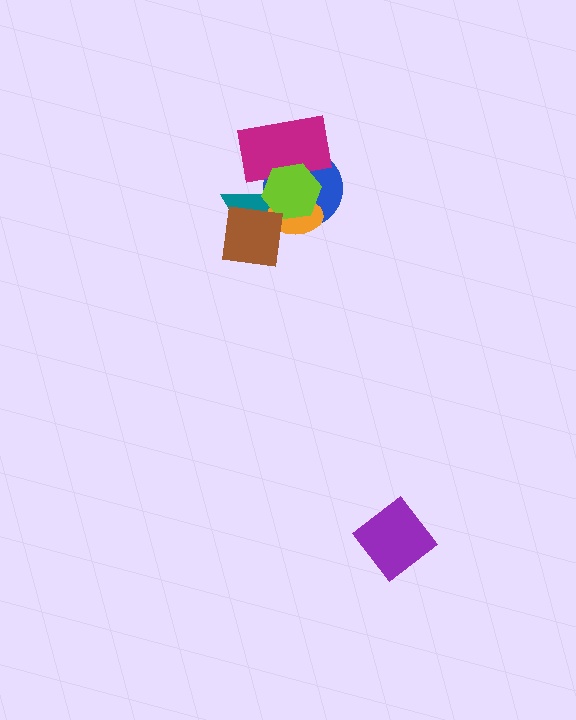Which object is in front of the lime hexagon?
The brown square is in front of the lime hexagon.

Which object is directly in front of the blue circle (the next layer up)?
The teal triangle is directly in front of the blue circle.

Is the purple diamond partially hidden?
No, no other shape covers it.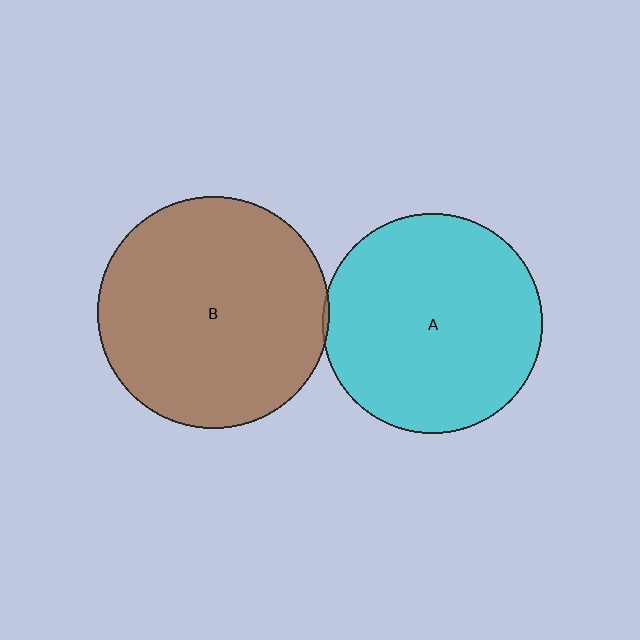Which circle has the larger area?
Circle B (brown).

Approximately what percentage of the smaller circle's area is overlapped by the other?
Approximately 5%.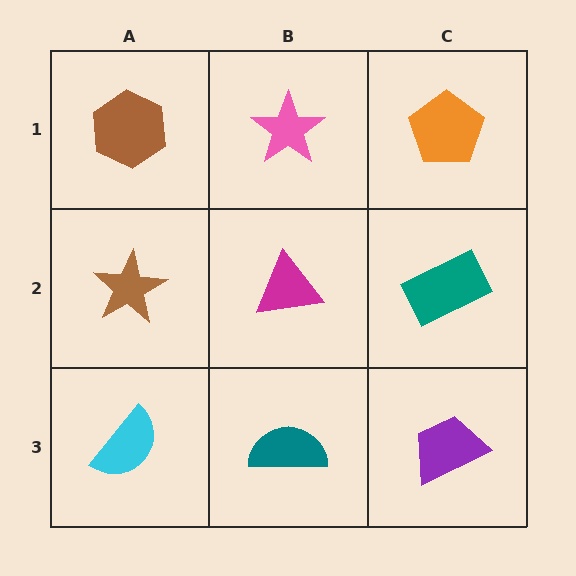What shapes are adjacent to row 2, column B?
A pink star (row 1, column B), a teal semicircle (row 3, column B), a brown star (row 2, column A), a teal rectangle (row 2, column C).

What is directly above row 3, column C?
A teal rectangle.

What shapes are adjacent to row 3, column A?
A brown star (row 2, column A), a teal semicircle (row 3, column B).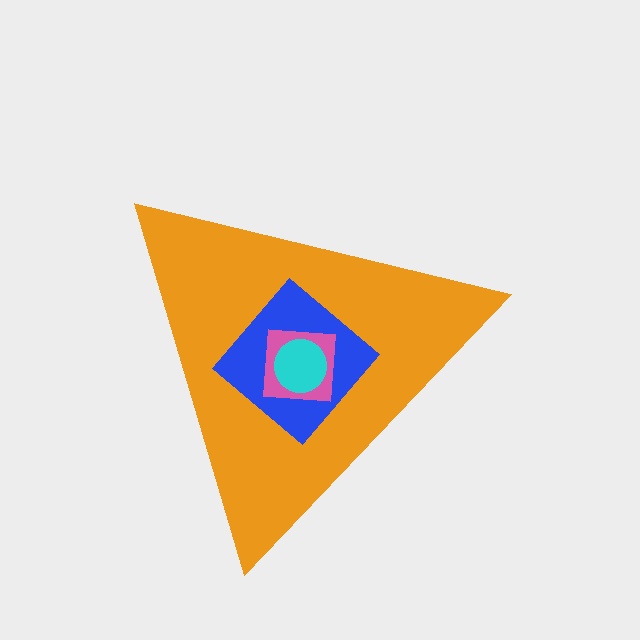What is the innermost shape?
The cyan circle.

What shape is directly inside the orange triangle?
The blue diamond.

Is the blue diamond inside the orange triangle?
Yes.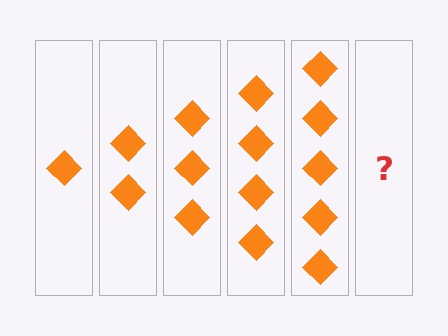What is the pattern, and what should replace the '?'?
The pattern is that each step adds one more diamond. The '?' should be 6 diamonds.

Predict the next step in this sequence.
The next step is 6 diamonds.